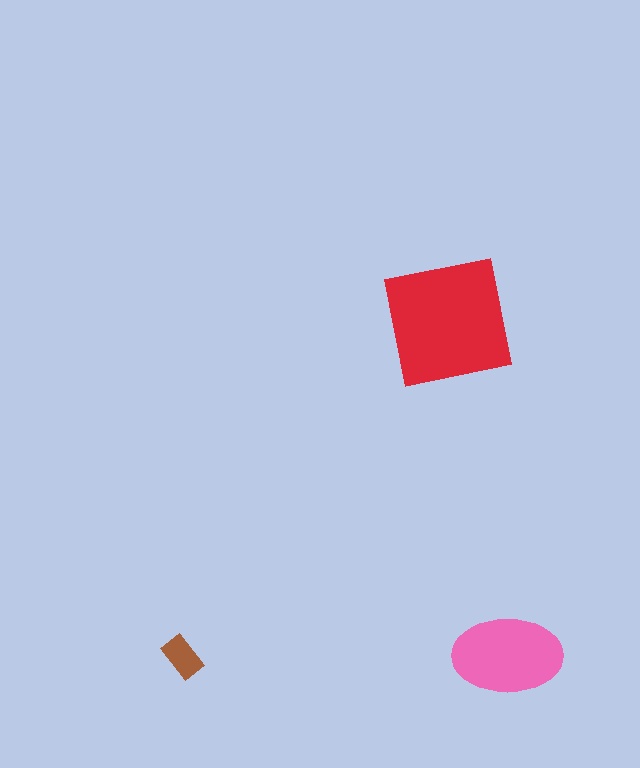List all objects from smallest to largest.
The brown rectangle, the pink ellipse, the red square.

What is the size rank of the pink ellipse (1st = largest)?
2nd.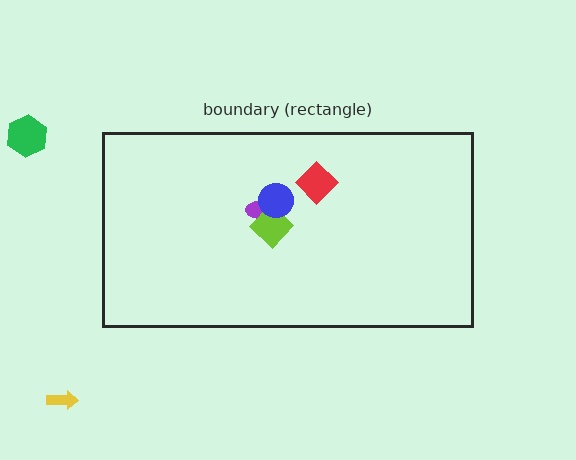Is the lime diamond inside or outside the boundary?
Inside.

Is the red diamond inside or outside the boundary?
Inside.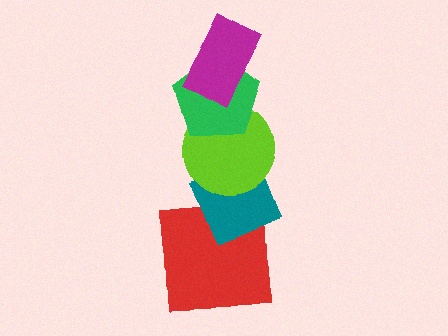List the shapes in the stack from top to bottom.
From top to bottom: the magenta rectangle, the green pentagon, the lime circle, the teal diamond, the red square.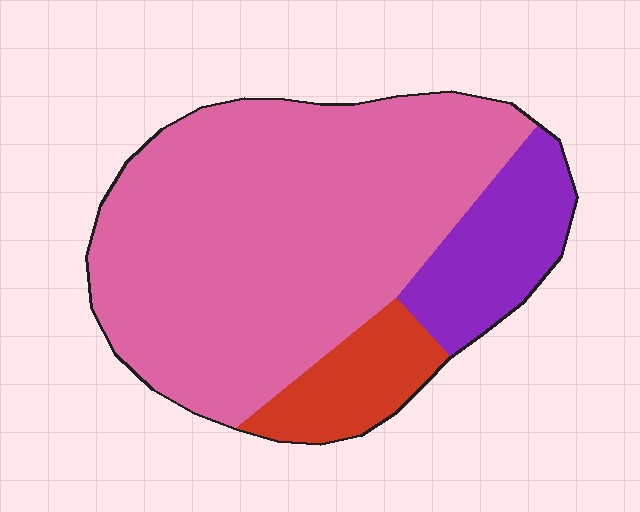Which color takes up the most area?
Pink, at roughly 75%.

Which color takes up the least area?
Red, at roughly 10%.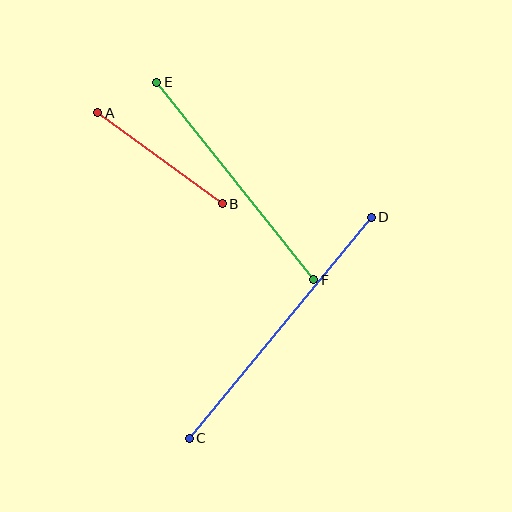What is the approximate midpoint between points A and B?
The midpoint is at approximately (160, 158) pixels.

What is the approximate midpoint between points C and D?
The midpoint is at approximately (280, 328) pixels.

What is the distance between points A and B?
The distance is approximately 154 pixels.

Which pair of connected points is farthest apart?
Points C and D are farthest apart.